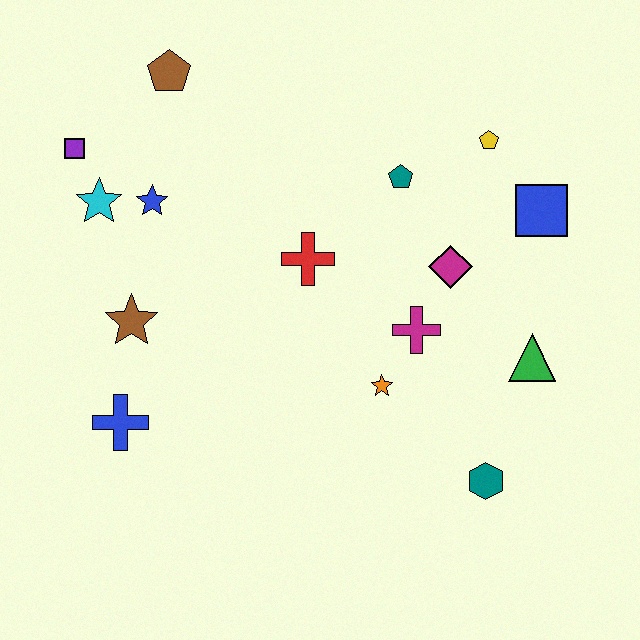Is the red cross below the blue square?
Yes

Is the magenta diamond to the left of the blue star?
No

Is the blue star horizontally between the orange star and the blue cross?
Yes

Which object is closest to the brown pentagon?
The purple square is closest to the brown pentagon.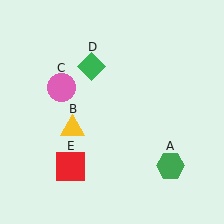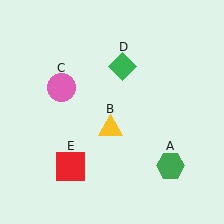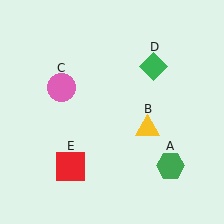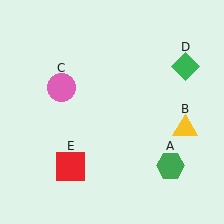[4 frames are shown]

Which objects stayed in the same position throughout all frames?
Green hexagon (object A) and pink circle (object C) and red square (object E) remained stationary.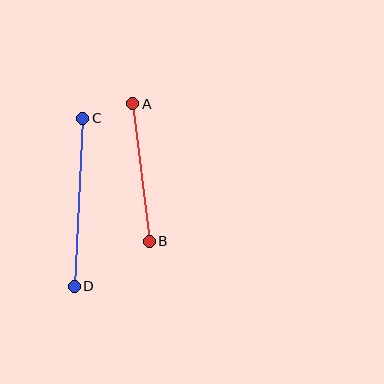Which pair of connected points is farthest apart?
Points C and D are farthest apart.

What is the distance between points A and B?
The distance is approximately 138 pixels.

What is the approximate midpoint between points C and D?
The midpoint is at approximately (79, 202) pixels.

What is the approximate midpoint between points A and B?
The midpoint is at approximately (141, 173) pixels.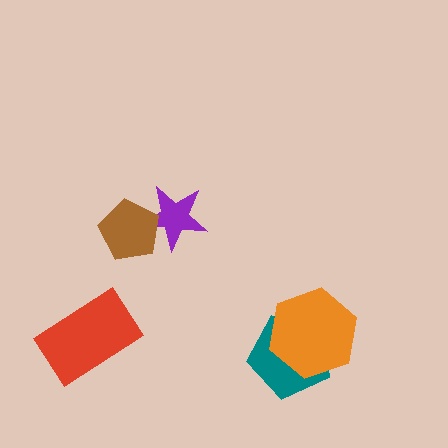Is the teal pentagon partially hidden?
Yes, it is partially covered by another shape.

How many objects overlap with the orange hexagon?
1 object overlaps with the orange hexagon.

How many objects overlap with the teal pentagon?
1 object overlaps with the teal pentagon.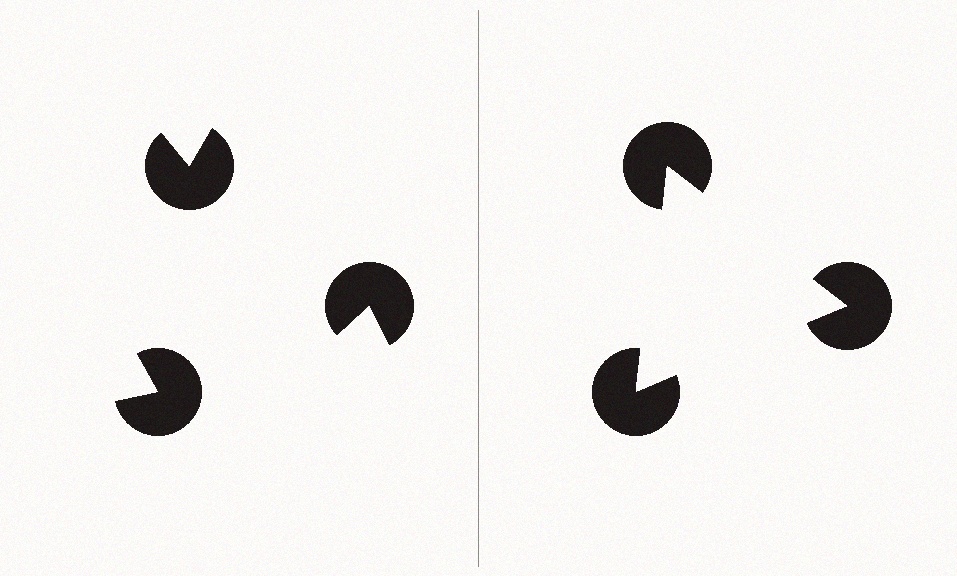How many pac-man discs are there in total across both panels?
6 — 3 on each side.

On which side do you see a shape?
An illusory triangle appears on the right side. On the left side the wedge cuts are rotated, so no coherent shape forms.